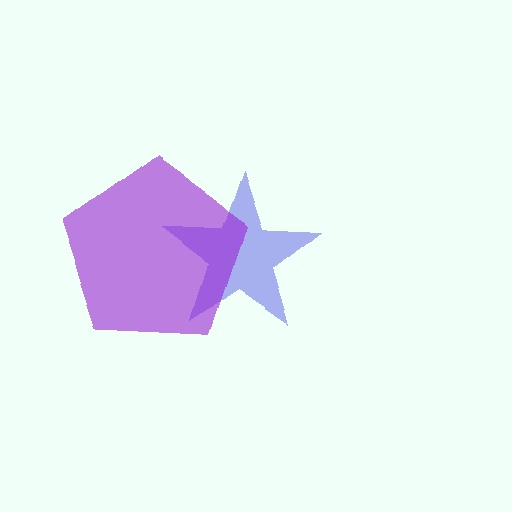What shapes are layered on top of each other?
The layered shapes are: a blue star, a purple pentagon.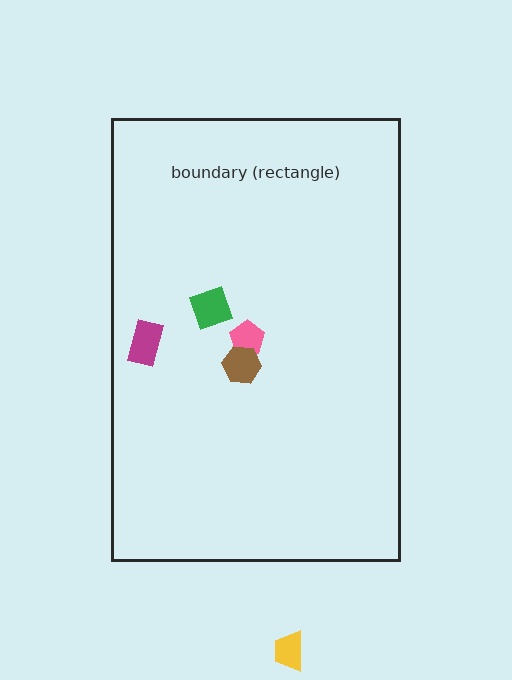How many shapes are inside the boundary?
4 inside, 1 outside.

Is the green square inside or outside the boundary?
Inside.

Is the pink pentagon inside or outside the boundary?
Inside.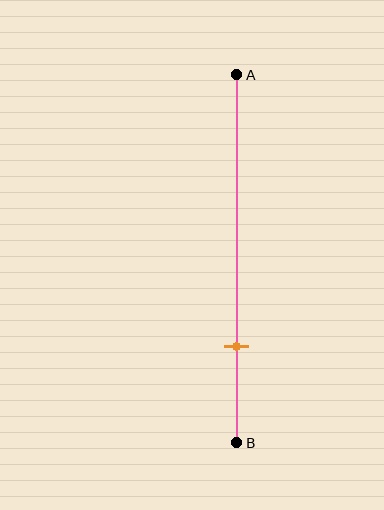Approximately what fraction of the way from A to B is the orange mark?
The orange mark is approximately 75% of the way from A to B.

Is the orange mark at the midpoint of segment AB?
No, the mark is at about 75% from A, not at the 50% midpoint.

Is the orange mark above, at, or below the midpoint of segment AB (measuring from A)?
The orange mark is below the midpoint of segment AB.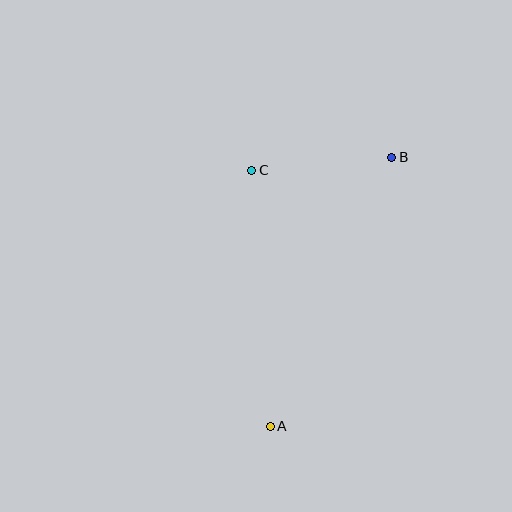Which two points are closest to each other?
Points B and C are closest to each other.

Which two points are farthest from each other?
Points A and B are farthest from each other.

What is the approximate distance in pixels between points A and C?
The distance between A and C is approximately 257 pixels.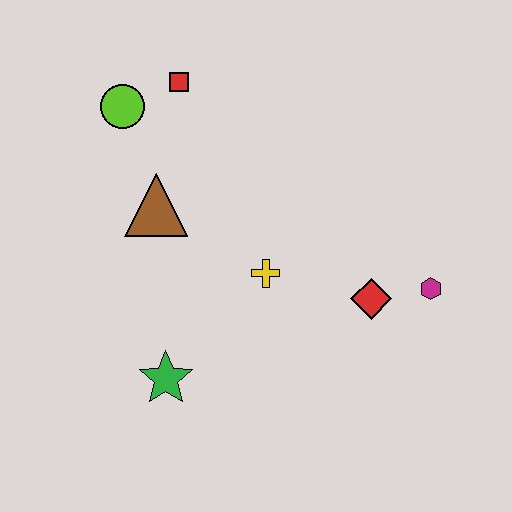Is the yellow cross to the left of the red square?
No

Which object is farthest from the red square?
The magenta hexagon is farthest from the red square.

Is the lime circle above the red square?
No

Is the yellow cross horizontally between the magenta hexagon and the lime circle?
Yes